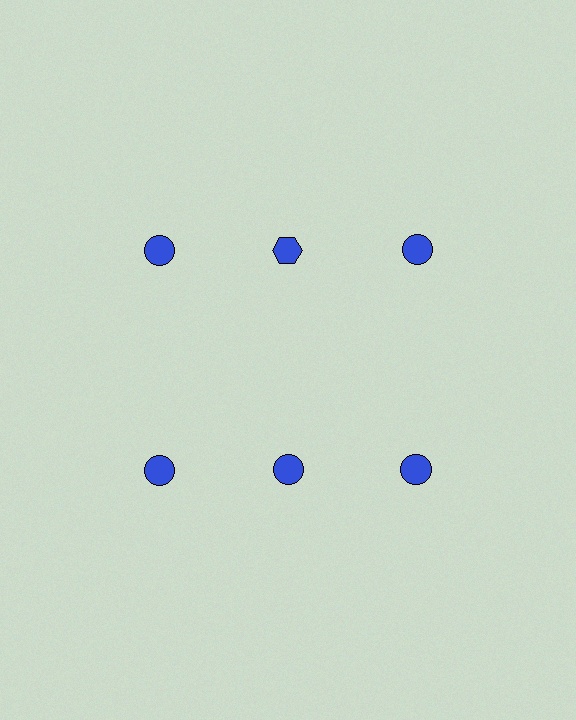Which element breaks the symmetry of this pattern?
The blue hexagon in the top row, second from left column breaks the symmetry. All other shapes are blue circles.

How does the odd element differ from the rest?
It has a different shape: hexagon instead of circle.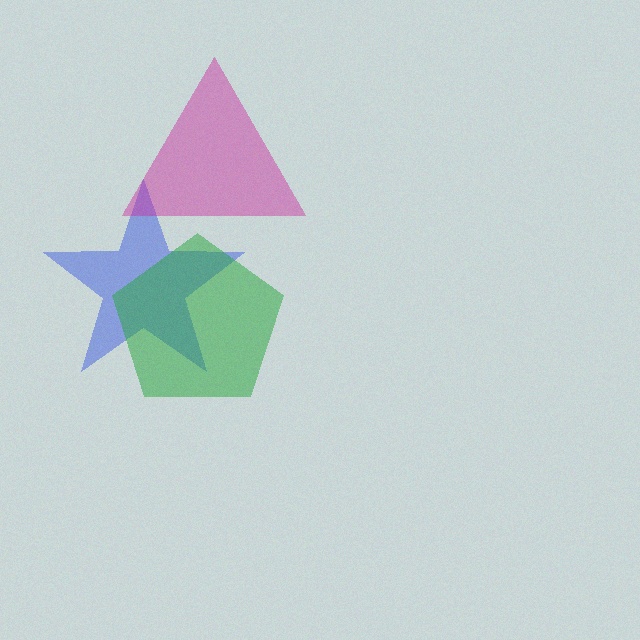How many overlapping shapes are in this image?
There are 3 overlapping shapes in the image.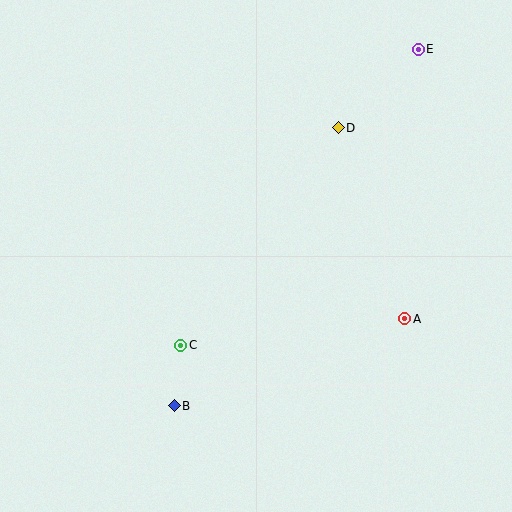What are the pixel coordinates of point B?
Point B is at (174, 406).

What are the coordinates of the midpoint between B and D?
The midpoint between B and D is at (256, 267).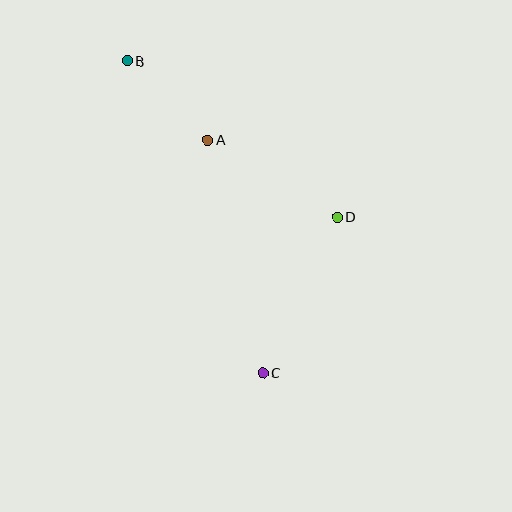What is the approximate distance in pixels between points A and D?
The distance between A and D is approximately 151 pixels.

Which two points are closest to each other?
Points A and B are closest to each other.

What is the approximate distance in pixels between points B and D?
The distance between B and D is approximately 262 pixels.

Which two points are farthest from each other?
Points B and C are farthest from each other.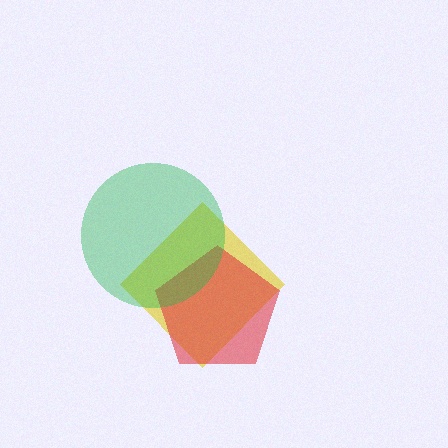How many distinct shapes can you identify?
There are 3 distinct shapes: a yellow diamond, a red pentagon, a green circle.